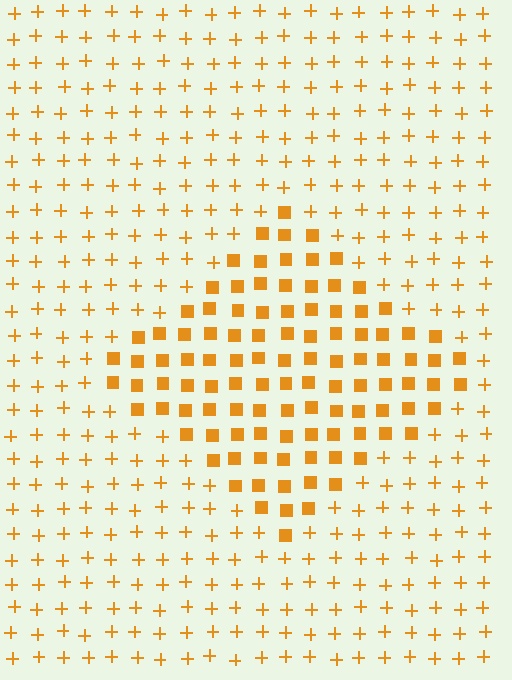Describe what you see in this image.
The image is filled with small orange elements arranged in a uniform grid. A diamond-shaped region contains squares, while the surrounding area contains plus signs. The boundary is defined purely by the change in element shape.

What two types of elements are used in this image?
The image uses squares inside the diamond region and plus signs outside it.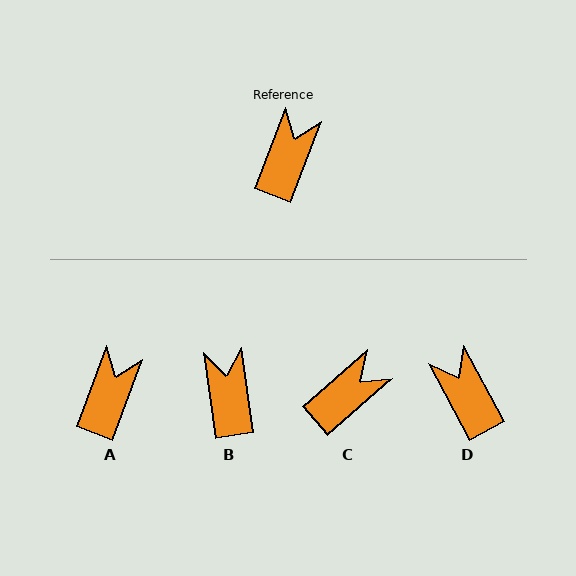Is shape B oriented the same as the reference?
No, it is off by about 28 degrees.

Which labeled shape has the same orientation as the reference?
A.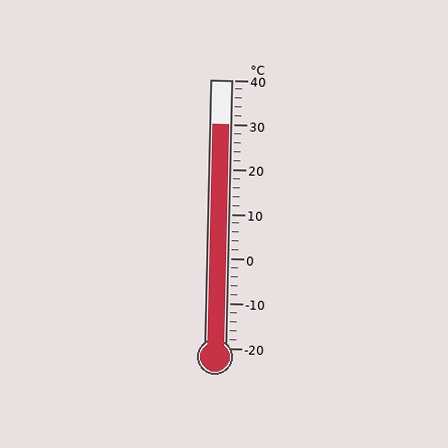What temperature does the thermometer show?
The thermometer shows approximately 30°C.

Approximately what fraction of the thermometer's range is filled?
The thermometer is filled to approximately 85% of its range.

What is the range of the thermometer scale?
The thermometer scale ranges from -20°C to 40°C.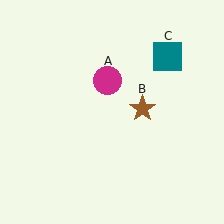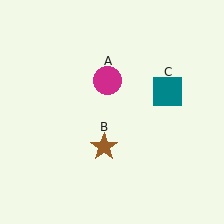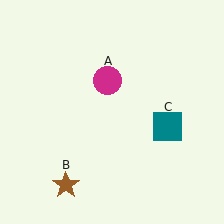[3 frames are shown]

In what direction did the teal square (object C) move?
The teal square (object C) moved down.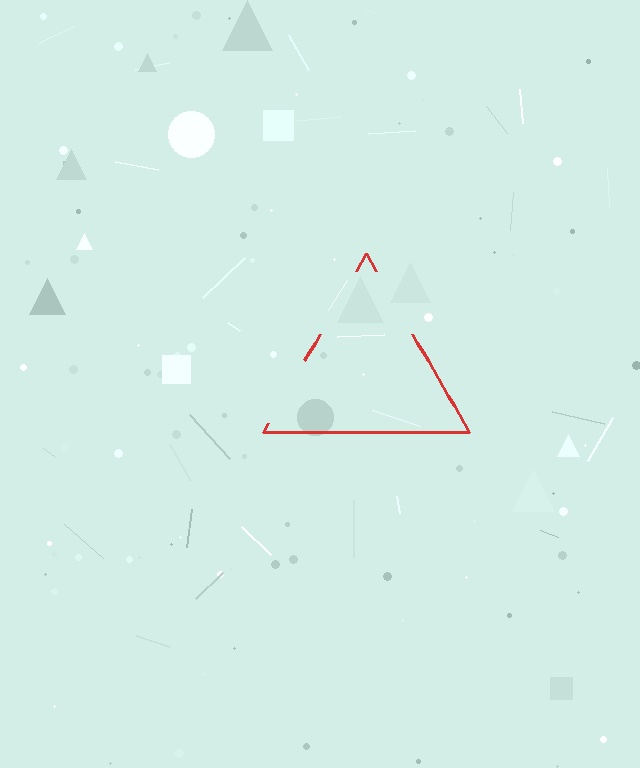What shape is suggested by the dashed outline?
The dashed outline suggests a triangle.